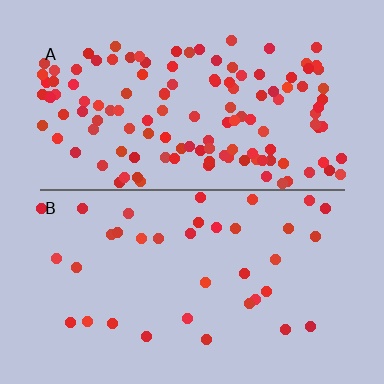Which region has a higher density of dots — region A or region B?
A (the top).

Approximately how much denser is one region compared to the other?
Approximately 3.5× — region A over region B.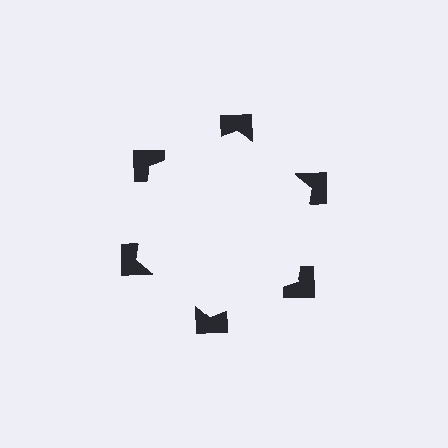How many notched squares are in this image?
There are 6 — one at each vertex of the illusory hexagon.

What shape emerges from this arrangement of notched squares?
An illusory hexagon — its edges are inferred from the aligned wedge cuts in the notched squares, not physically drawn.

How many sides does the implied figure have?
6 sides.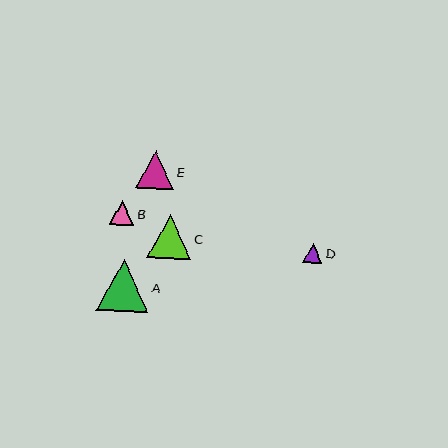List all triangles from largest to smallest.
From largest to smallest: A, C, E, B, D.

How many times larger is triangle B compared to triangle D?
Triangle B is approximately 1.2 times the size of triangle D.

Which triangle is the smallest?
Triangle D is the smallest with a size of approximately 20 pixels.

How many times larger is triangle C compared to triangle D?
Triangle C is approximately 2.2 times the size of triangle D.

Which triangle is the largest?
Triangle A is the largest with a size of approximately 52 pixels.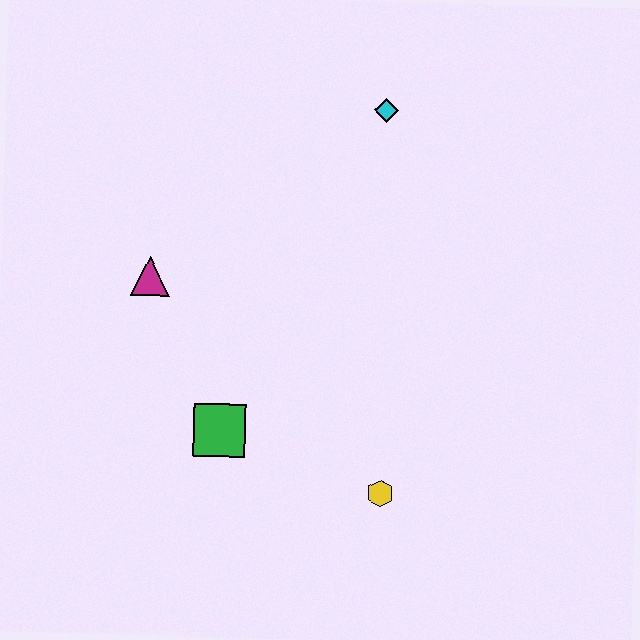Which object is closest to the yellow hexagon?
The green square is closest to the yellow hexagon.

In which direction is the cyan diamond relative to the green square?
The cyan diamond is above the green square.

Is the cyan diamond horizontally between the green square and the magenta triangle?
No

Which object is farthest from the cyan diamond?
The yellow hexagon is farthest from the cyan diamond.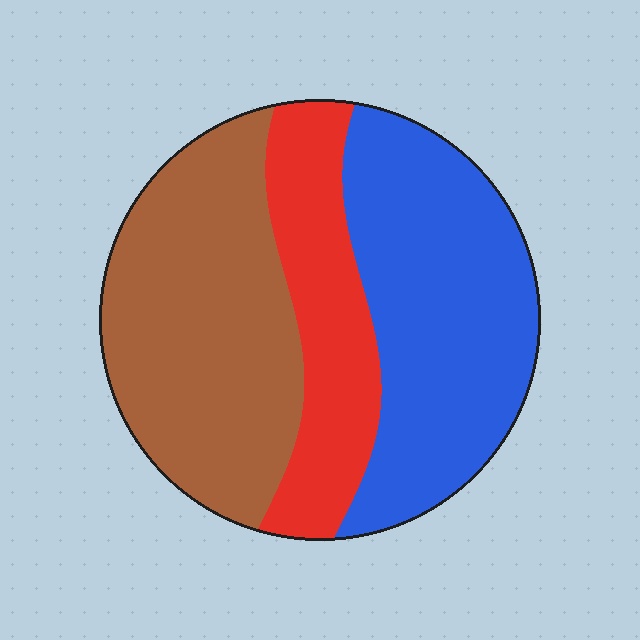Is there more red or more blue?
Blue.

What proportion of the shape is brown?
Brown covers about 40% of the shape.